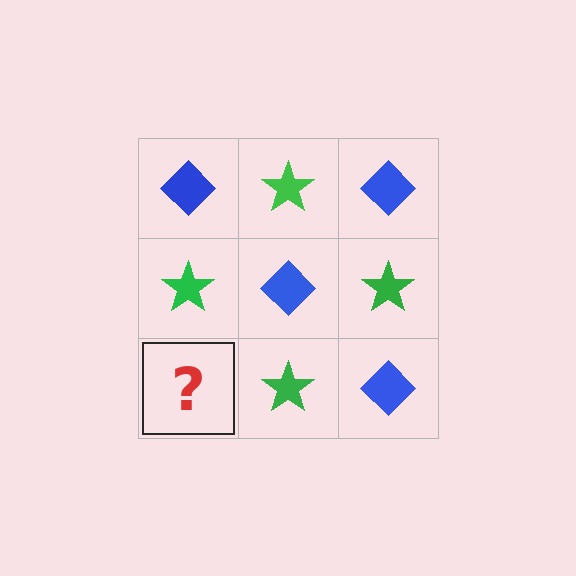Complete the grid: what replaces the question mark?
The question mark should be replaced with a blue diamond.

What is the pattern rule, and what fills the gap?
The rule is that it alternates blue diamond and green star in a checkerboard pattern. The gap should be filled with a blue diamond.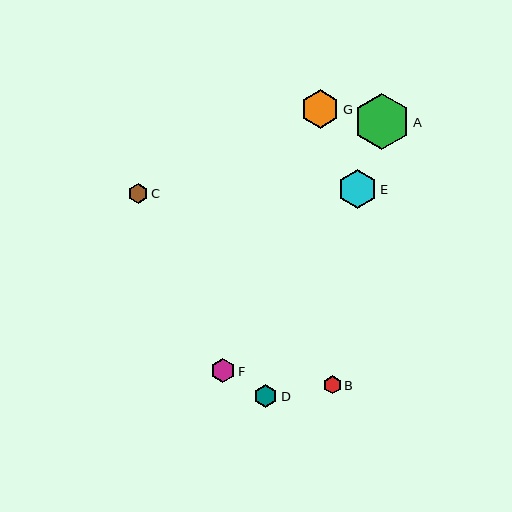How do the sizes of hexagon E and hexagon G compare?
Hexagon E and hexagon G are approximately the same size.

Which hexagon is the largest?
Hexagon A is the largest with a size of approximately 56 pixels.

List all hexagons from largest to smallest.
From largest to smallest: A, E, G, F, D, C, B.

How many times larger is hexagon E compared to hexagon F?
Hexagon E is approximately 1.7 times the size of hexagon F.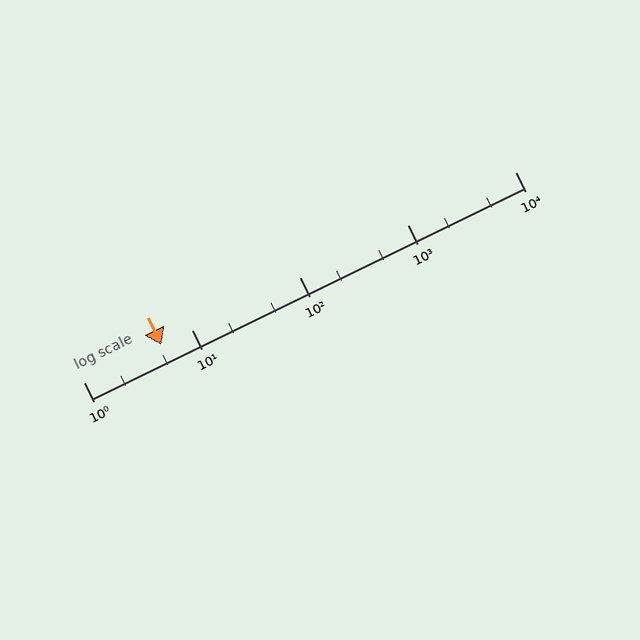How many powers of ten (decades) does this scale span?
The scale spans 4 decades, from 1 to 10000.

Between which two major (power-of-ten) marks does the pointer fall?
The pointer is between 1 and 10.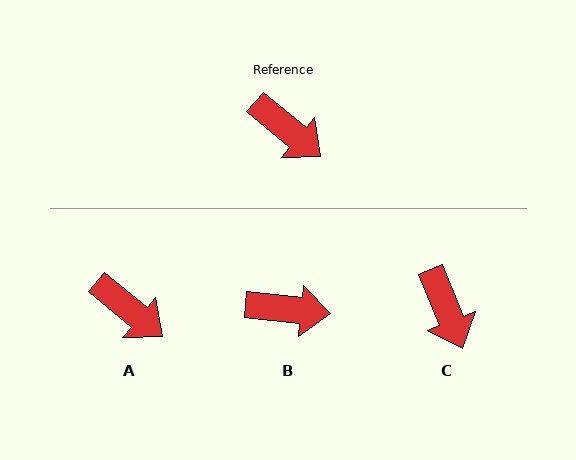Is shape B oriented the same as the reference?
No, it is off by about 34 degrees.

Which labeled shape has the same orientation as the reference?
A.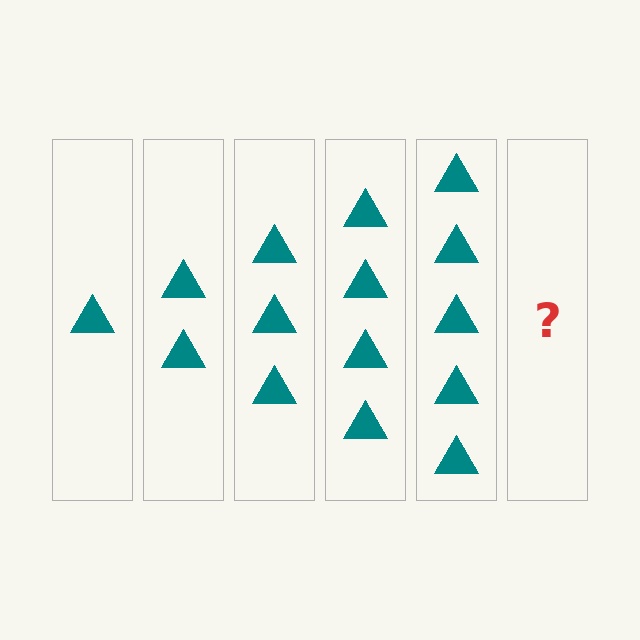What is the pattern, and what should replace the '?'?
The pattern is that each step adds one more triangle. The '?' should be 6 triangles.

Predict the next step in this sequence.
The next step is 6 triangles.